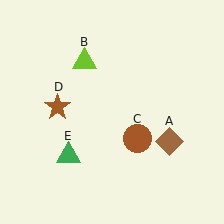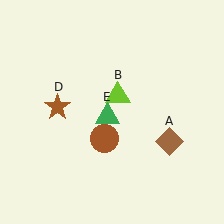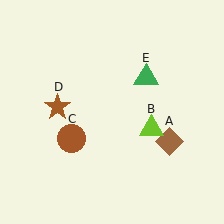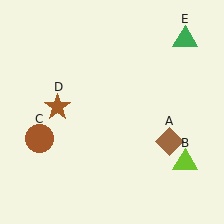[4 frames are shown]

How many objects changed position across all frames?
3 objects changed position: lime triangle (object B), brown circle (object C), green triangle (object E).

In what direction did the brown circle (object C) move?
The brown circle (object C) moved left.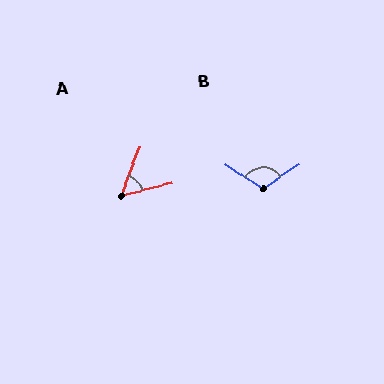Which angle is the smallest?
A, at approximately 55 degrees.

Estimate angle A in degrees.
Approximately 55 degrees.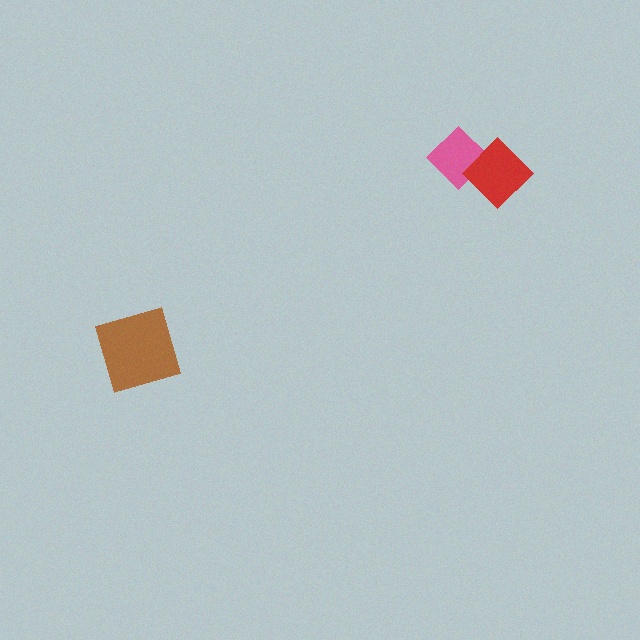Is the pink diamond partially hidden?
Yes, it is partially covered by another shape.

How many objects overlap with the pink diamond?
1 object overlaps with the pink diamond.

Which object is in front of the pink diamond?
The red diamond is in front of the pink diamond.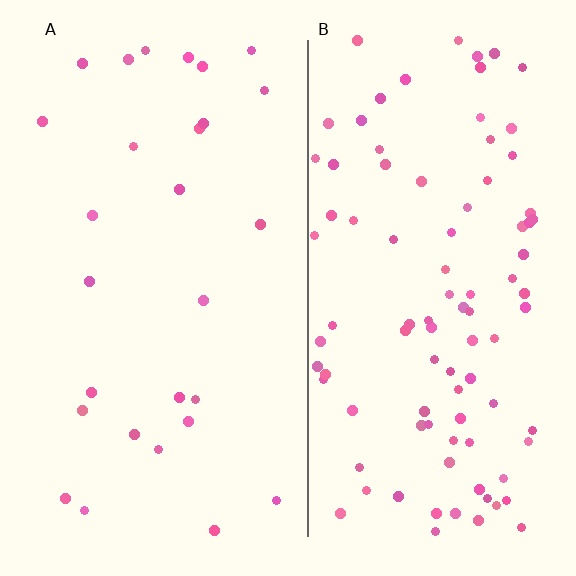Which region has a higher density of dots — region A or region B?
B (the right).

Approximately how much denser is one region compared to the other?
Approximately 3.4× — region B over region A.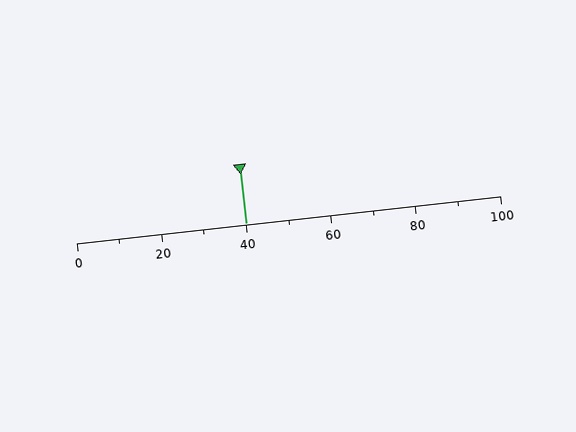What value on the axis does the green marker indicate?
The marker indicates approximately 40.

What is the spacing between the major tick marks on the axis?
The major ticks are spaced 20 apart.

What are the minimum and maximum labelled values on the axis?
The axis runs from 0 to 100.